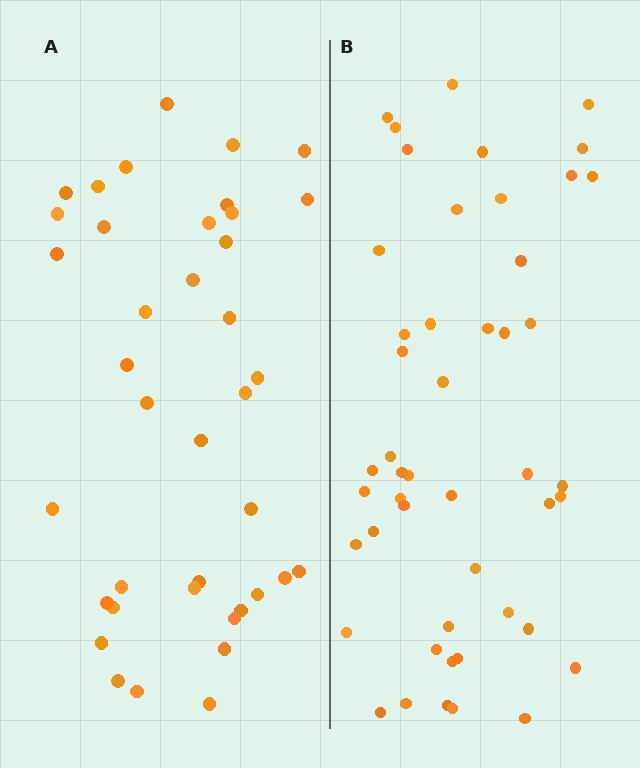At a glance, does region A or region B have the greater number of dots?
Region B (the right region) has more dots.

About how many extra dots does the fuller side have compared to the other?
Region B has roughly 8 or so more dots than region A.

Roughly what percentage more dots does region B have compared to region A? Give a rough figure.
About 25% more.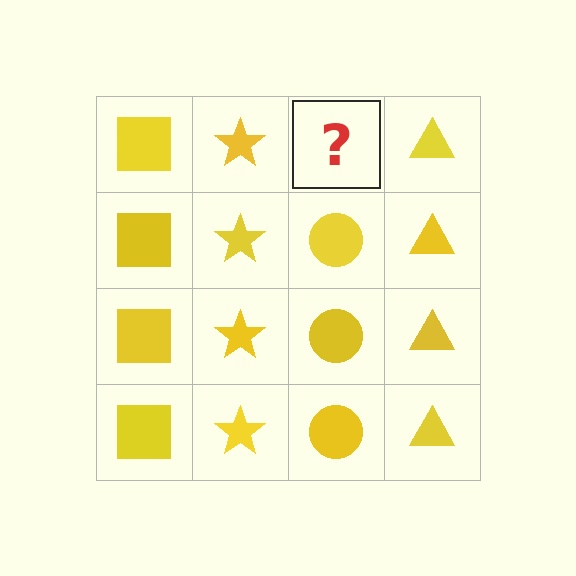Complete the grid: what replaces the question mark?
The question mark should be replaced with a yellow circle.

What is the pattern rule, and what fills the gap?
The rule is that each column has a consistent shape. The gap should be filled with a yellow circle.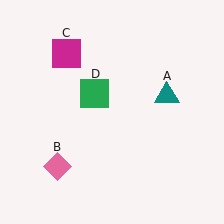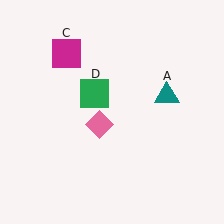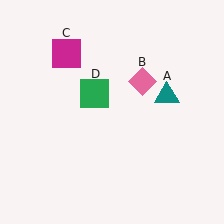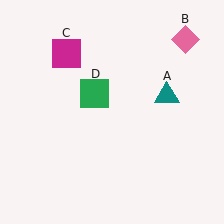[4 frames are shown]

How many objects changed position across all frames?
1 object changed position: pink diamond (object B).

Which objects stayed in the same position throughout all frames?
Teal triangle (object A) and magenta square (object C) and green square (object D) remained stationary.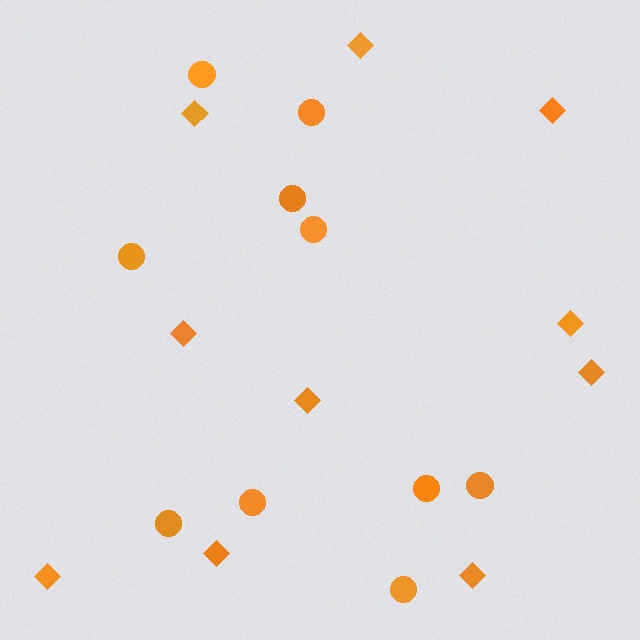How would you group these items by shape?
There are 2 groups: one group of circles (10) and one group of diamonds (10).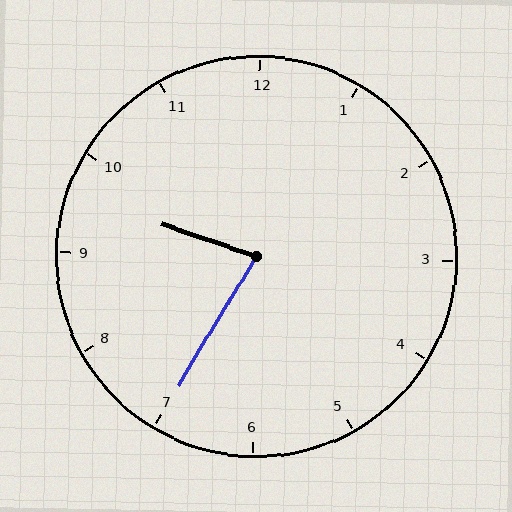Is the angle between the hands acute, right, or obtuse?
It is acute.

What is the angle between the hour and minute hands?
Approximately 78 degrees.